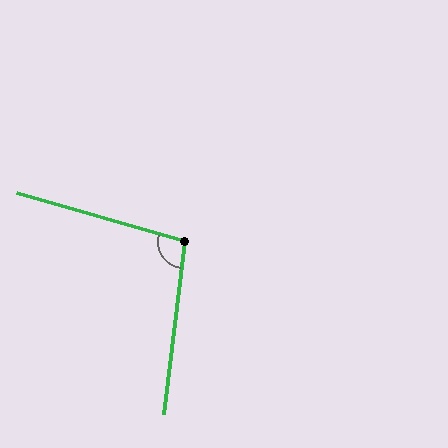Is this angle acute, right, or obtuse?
It is obtuse.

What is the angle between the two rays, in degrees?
Approximately 99 degrees.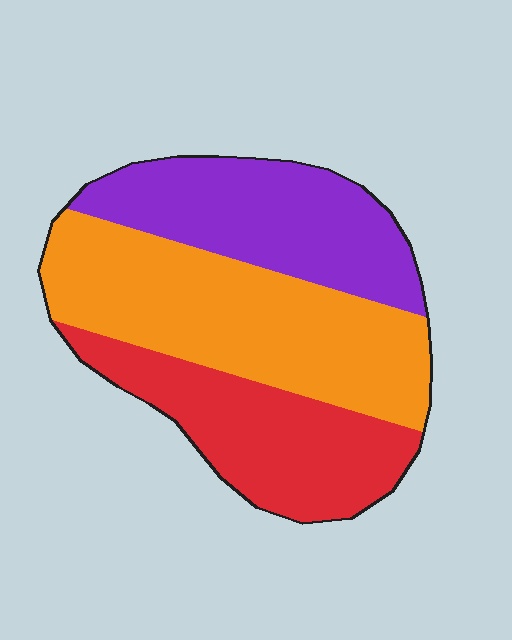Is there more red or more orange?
Orange.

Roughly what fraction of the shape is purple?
Purple covers about 30% of the shape.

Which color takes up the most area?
Orange, at roughly 40%.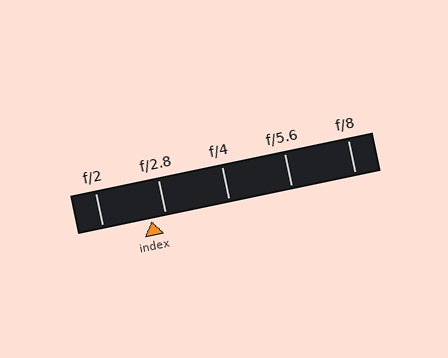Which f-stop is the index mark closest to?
The index mark is closest to f/2.8.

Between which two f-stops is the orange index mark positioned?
The index mark is between f/2 and f/2.8.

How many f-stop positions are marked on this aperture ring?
There are 5 f-stop positions marked.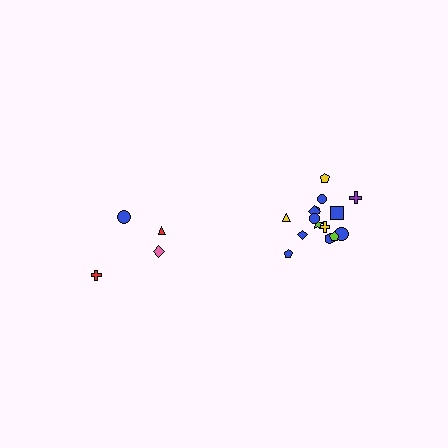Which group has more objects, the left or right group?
The right group.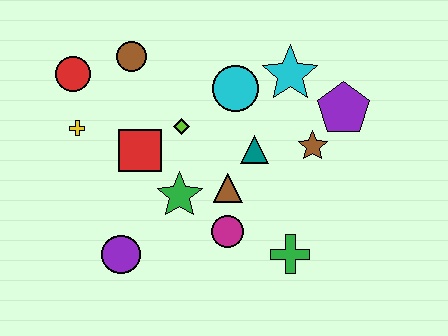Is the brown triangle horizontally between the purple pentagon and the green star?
Yes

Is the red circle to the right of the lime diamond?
No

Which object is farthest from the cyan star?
The purple circle is farthest from the cyan star.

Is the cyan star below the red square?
No